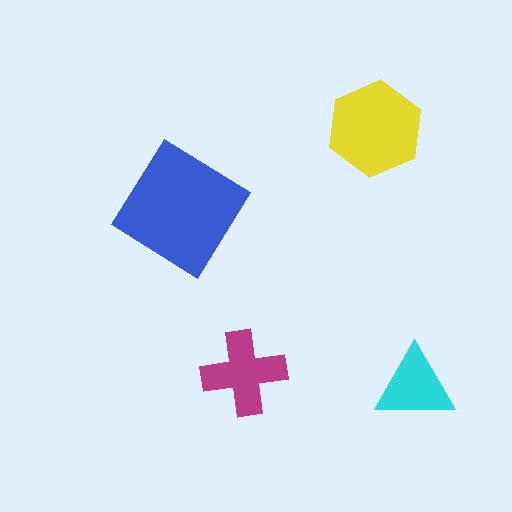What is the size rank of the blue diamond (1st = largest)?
1st.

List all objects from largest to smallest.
The blue diamond, the yellow hexagon, the magenta cross, the cyan triangle.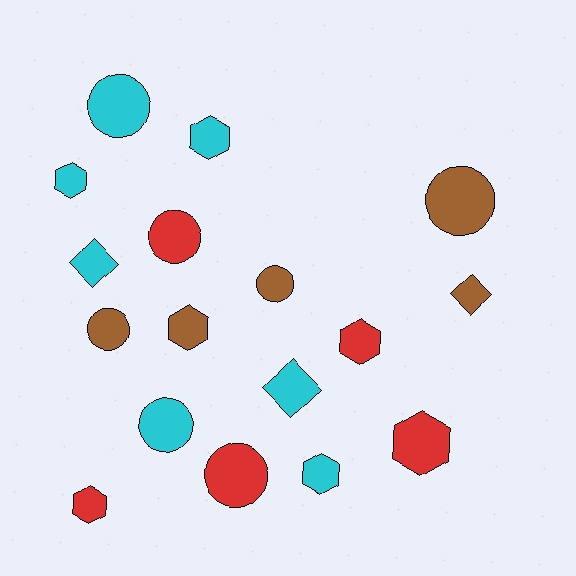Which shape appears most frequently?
Circle, with 7 objects.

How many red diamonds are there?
There are no red diamonds.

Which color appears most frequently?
Cyan, with 7 objects.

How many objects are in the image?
There are 17 objects.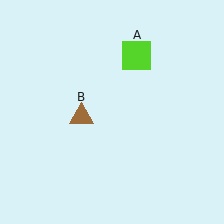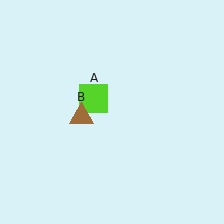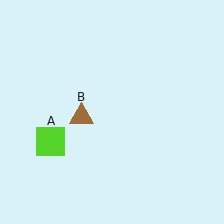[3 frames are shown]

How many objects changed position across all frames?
1 object changed position: lime square (object A).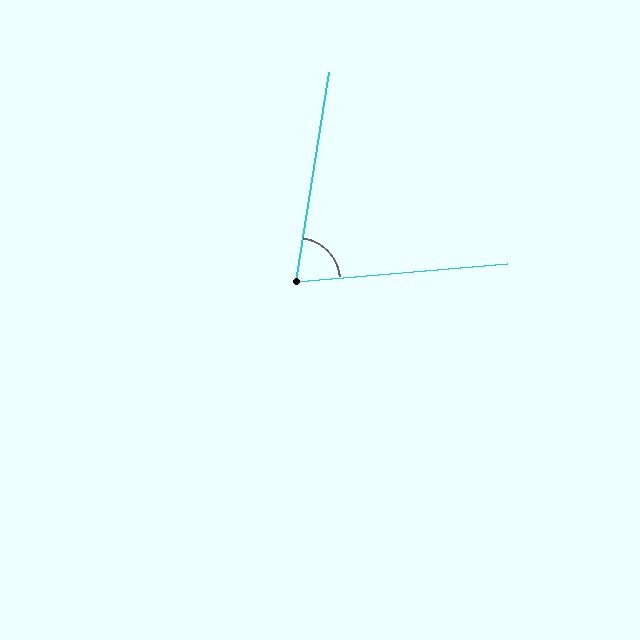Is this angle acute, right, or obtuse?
It is acute.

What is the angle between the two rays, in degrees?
Approximately 76 degrees.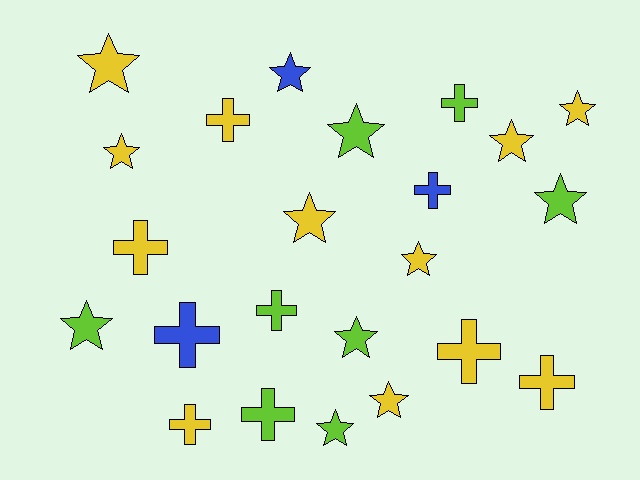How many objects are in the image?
There are 23 objects.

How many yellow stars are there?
There are 7 yellow stars.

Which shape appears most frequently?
Star, with 13 objects.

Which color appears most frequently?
Yellow, with 12 objects.